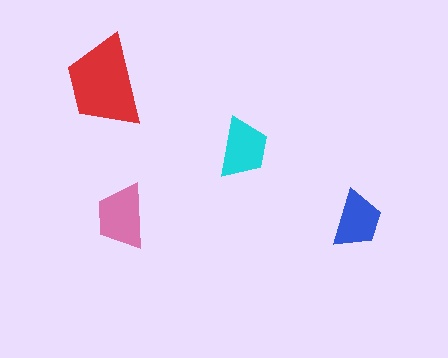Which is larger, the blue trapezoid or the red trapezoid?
The red one.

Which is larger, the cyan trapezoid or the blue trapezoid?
The cyan one.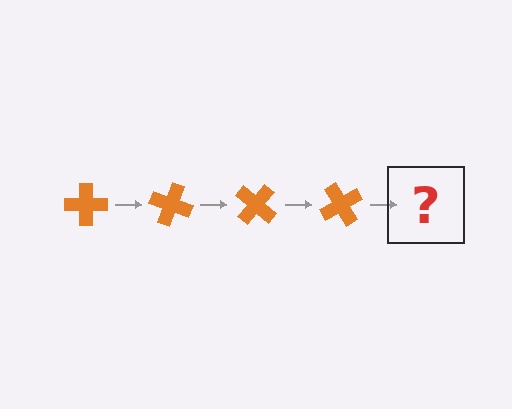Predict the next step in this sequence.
The next step is an orange cross rotated 80 degrees.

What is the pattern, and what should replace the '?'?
The pattern is that the cross rotates 20 degrees each step. The '?' should be an orange cross rotated 80 degrees.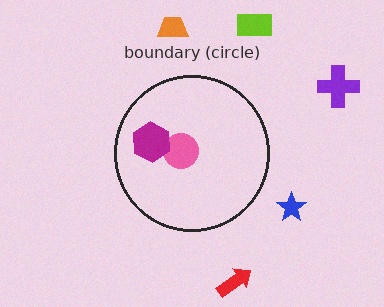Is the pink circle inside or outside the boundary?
Inside.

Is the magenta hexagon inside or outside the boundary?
Inside.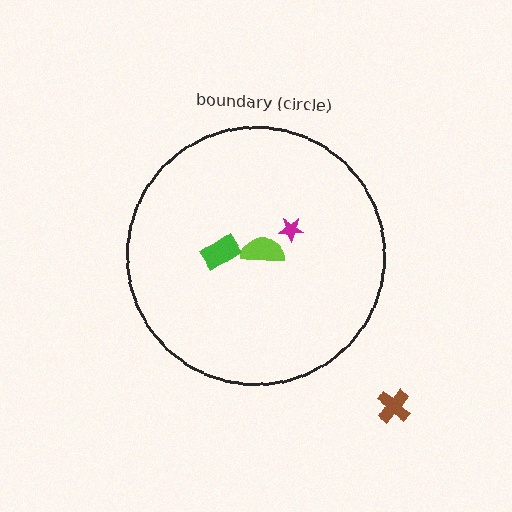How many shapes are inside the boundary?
3 inside, 1 outside.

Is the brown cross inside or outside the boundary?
Outside.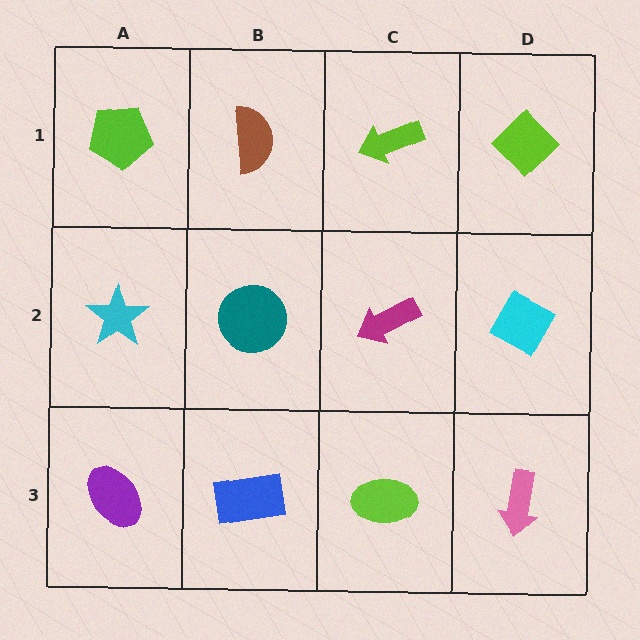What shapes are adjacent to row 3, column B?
A teal circle (row 2, column B), a purple ellipse (row 3, column A), a lime ellipse (row 3, column C).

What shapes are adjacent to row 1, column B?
A teal circle (row 2, column B), a lime pentagon (row 1, column A), a lime arrow (row 1, column C).